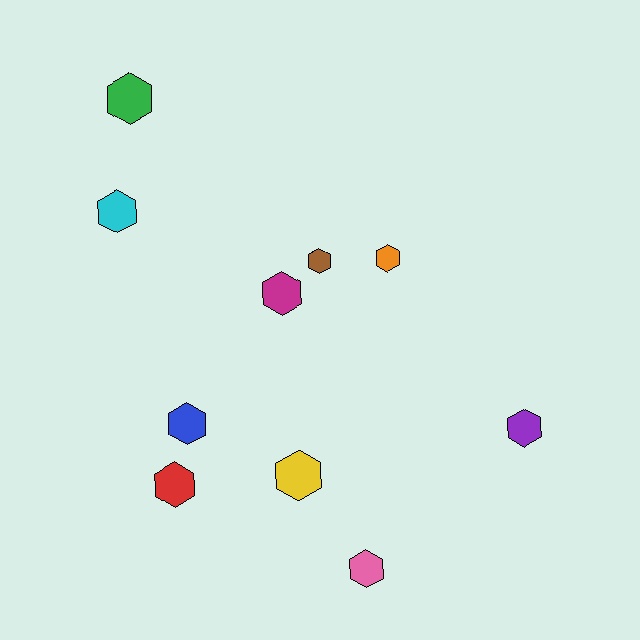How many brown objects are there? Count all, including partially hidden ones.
There is 1 brown object.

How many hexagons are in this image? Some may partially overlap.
There are 10 hexagons.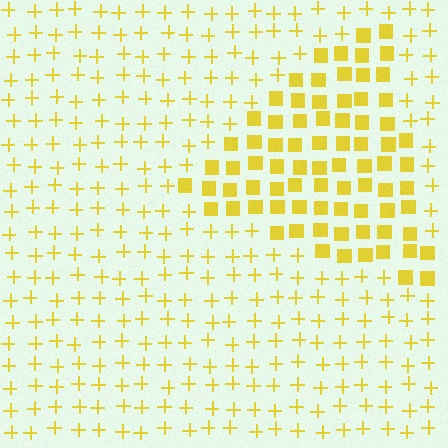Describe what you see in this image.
The image is filled with small yellow elements arranged in a uniform grid. A triangle-shaped region contains squares, while the surrounding area contains plus signs. The boundary is defined purely by the change in element shape.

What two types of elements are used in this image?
The image uses squares inside the triangle region and plus signs outside it.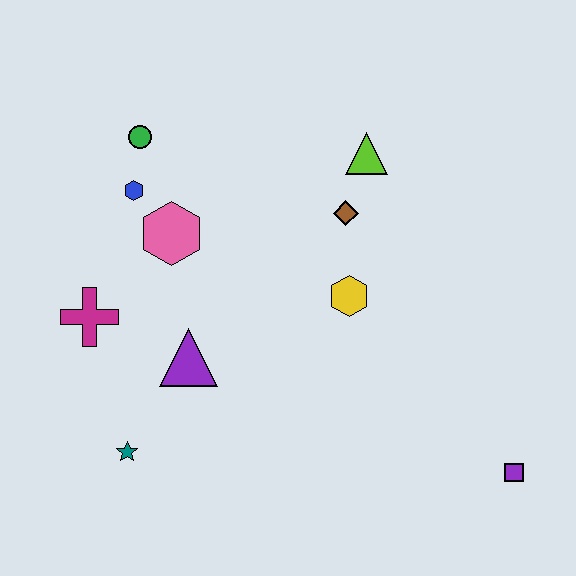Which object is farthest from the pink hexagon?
The purple square is farthest from the pink hexagon.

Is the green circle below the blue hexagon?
No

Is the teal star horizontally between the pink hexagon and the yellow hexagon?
No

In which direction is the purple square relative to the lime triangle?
The purple square is below the lime triangle.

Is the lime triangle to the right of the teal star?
Yes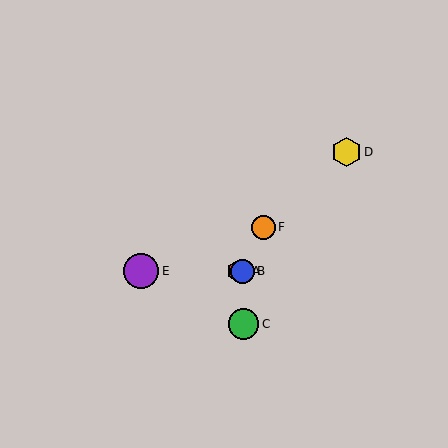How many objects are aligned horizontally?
3 objects (A, B, E) are aligned horizontally.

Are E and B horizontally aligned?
Yes, both are at y≈271.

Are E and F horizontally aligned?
No, E is at y≈271 and F is at y≈227.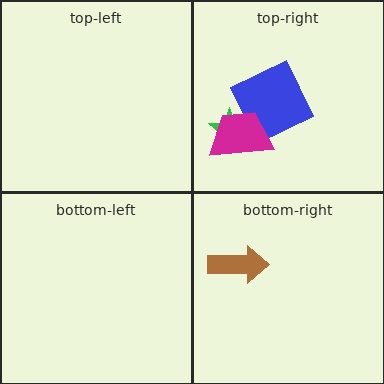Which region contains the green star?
The top-right region.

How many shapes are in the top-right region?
3.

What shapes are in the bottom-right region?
The brown arrow.